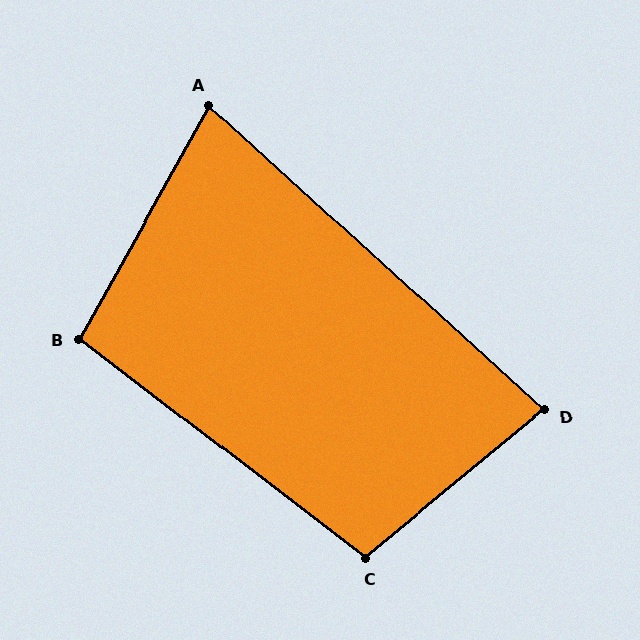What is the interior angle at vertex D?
Approximately 82 degrees (acute).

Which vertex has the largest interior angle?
C, at approximately 103 degrees.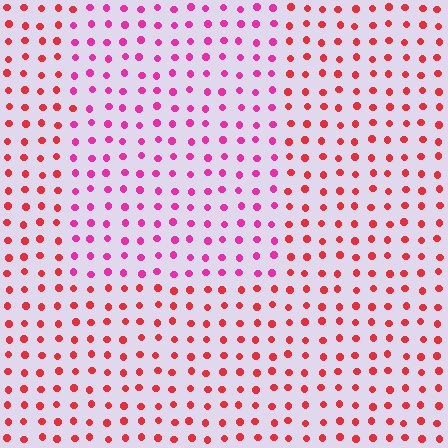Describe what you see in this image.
The image is filled with small red elements in a uniform arrangement. A rectangle-shaped region is visible where the elements are tinted to a slightly different hue, forming a subtle color boundary.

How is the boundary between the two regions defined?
The boundary is defined purely by a slight shift in hue (about 35 degrees). Spacing, size, and orientation are identical on both sides.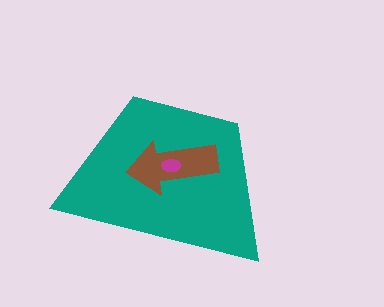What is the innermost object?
The magenta ellipse.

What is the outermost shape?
The teal trapezoid.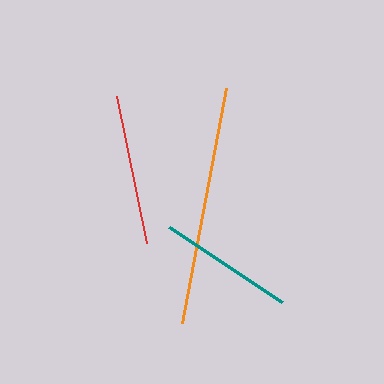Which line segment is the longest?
The orange line is the longest at approximately 239 pixels.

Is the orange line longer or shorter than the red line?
The orange line is longer than the red line.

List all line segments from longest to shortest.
From longest to shortest: orange, red, teal.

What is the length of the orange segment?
The orange segment is approximately 239 pixels long.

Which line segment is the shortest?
The teal line is the shortest at approximately 135 pixels.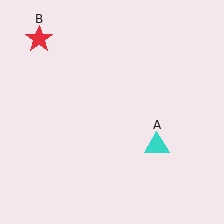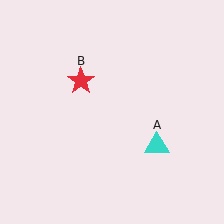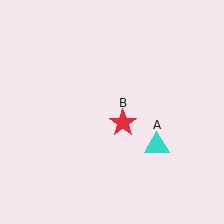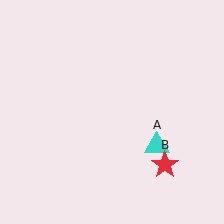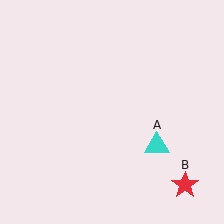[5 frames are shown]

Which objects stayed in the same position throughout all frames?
Cyan triangle (object A) remained stationary.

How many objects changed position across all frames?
1 object changed position: red star (object B).